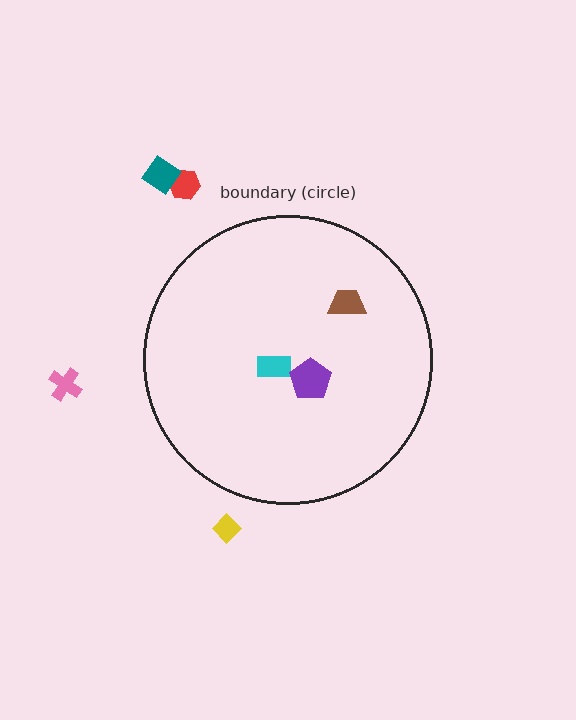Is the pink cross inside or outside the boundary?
Outside.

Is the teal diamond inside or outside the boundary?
Outside.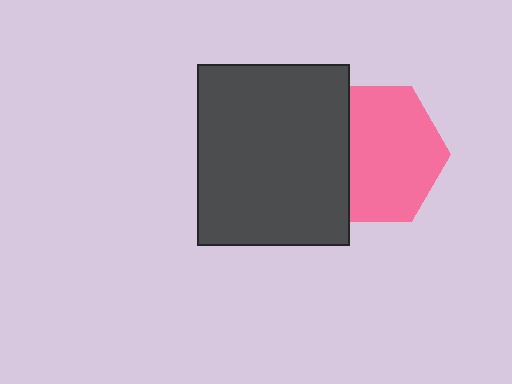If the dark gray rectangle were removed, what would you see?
You would see the complete pink hexagon.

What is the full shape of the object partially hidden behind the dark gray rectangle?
The partially hidden object is a pink hexagon.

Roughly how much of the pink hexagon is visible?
Most of it is visible (roughly 70%).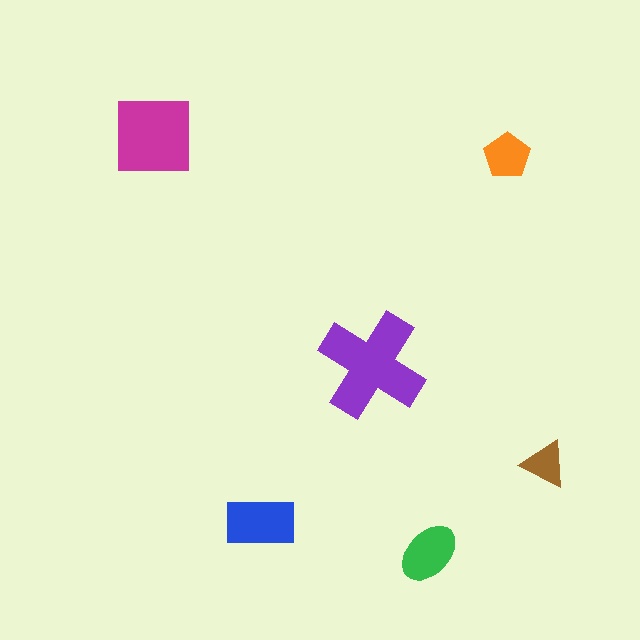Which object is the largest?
The purple cross.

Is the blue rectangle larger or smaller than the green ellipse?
Larger.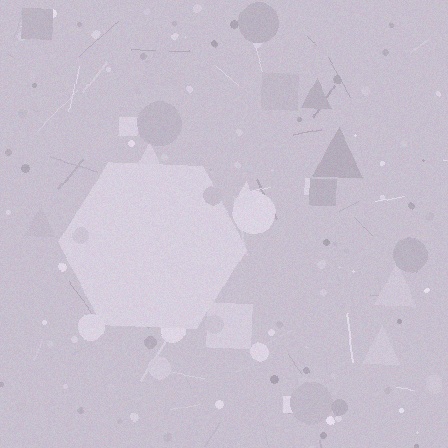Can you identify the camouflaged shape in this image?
The camouflaged shape is a hexagon.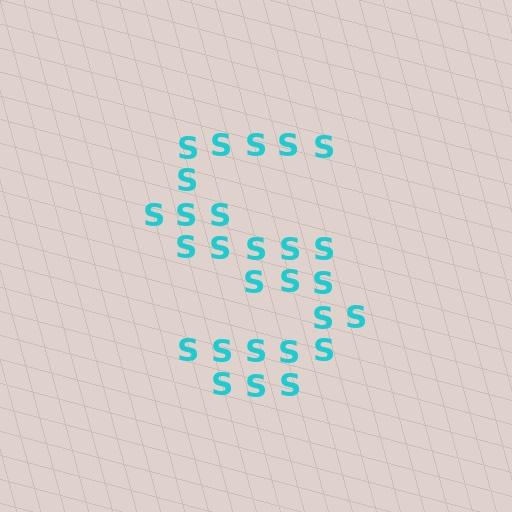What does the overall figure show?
The overall figure shows the letter S.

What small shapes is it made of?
It is made of small letter S's.